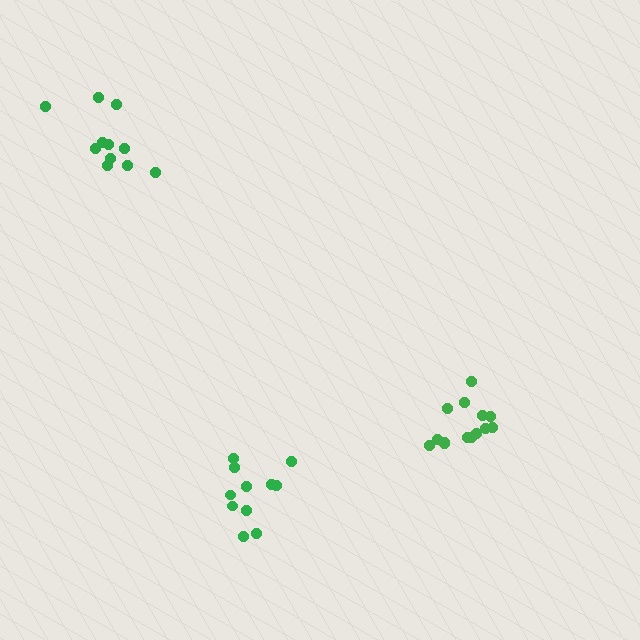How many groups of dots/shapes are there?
There are 3 groups.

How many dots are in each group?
Group 1: 14 dots, Group 2: 11 dots, Group 3: 11 dots (36 total).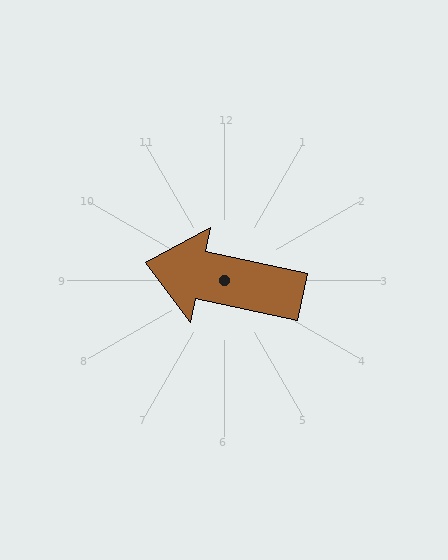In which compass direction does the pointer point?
West.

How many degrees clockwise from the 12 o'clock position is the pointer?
Approximately 282 degrees.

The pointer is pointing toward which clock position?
Roughly 9 o'clock.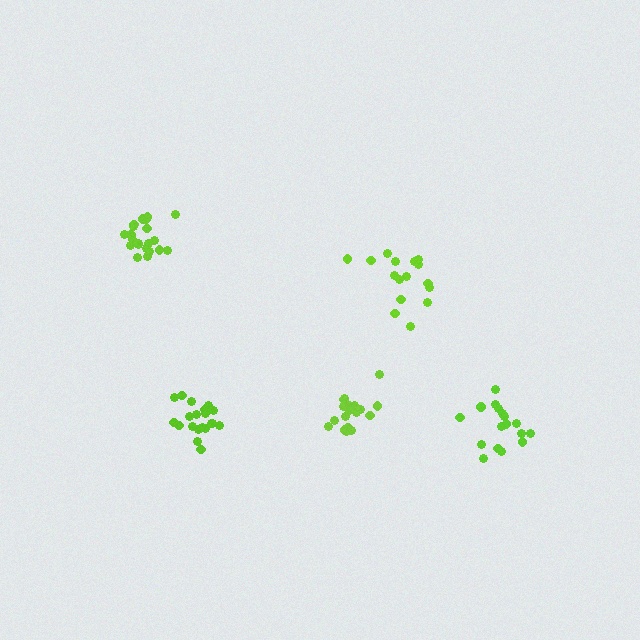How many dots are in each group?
Group 1: 16 dots, Group 2: 21 dots, Group 3: 17 dots, Group 4: 20 dots, Group 5: 20 dots (94 total).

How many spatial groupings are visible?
There are 5 spatial groupings.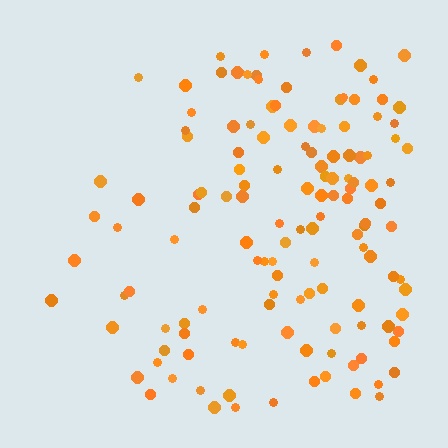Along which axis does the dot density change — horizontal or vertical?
Horizontal.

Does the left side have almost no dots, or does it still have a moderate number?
Still a moderate number, just noticeably fewer than the right.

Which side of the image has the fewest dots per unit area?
The left.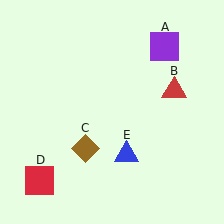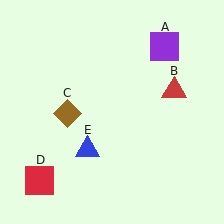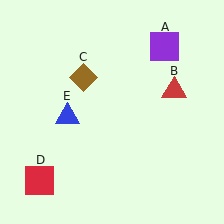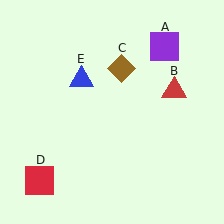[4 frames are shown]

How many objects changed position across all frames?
2 objects changed position: brown diamond (object C), blue triangle (object E).